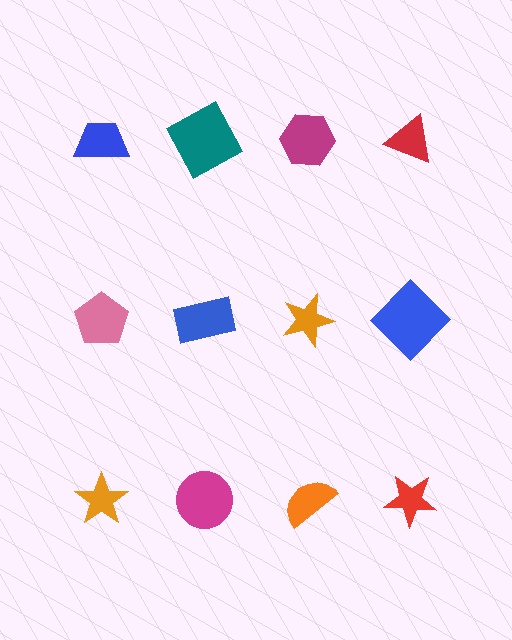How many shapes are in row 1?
4 shapes.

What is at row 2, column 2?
A blue rectangle.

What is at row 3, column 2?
A magenta circle.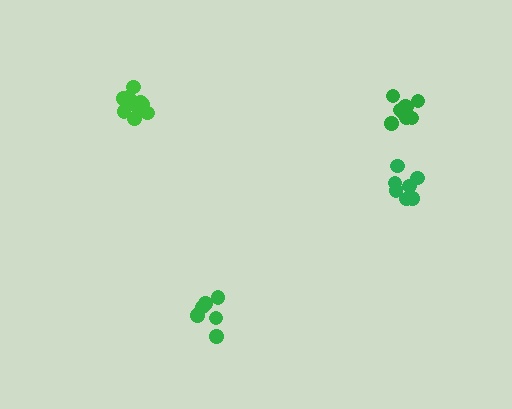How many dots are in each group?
Group 1: 7 dots, Group 2: 12 dots, Group 3: 7 dots, Group 4: 9 dots (35 total).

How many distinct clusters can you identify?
There are 4 distinct clusters.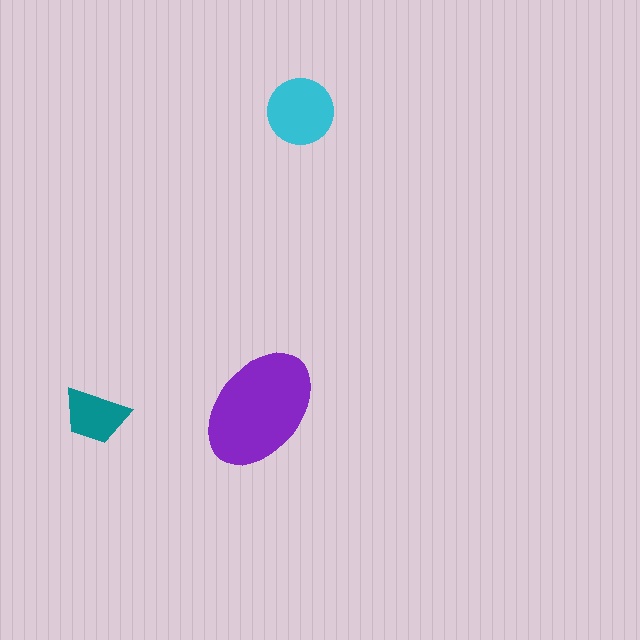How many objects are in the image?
There are 3 objects in the image.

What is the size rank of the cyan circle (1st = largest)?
2nd.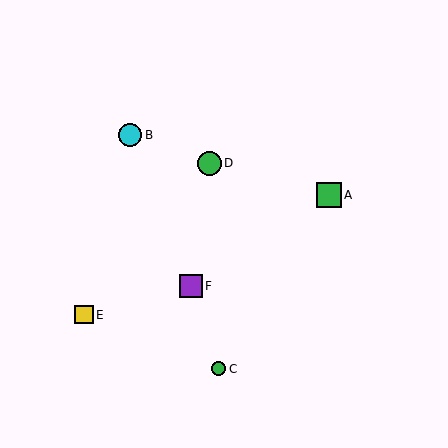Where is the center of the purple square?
The center of the purple square is at (191, 286).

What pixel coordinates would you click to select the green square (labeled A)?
Click at (329, 195) to select the green square A.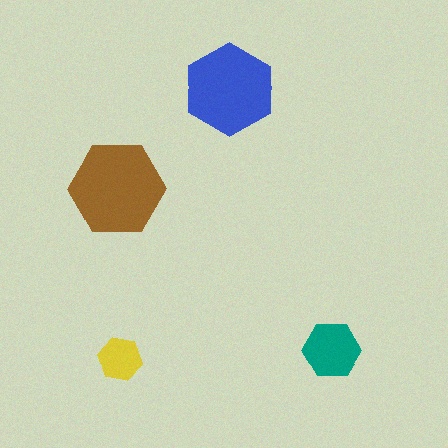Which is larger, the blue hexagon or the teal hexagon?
The blue one.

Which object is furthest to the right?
The teal hexagon is rightmost.